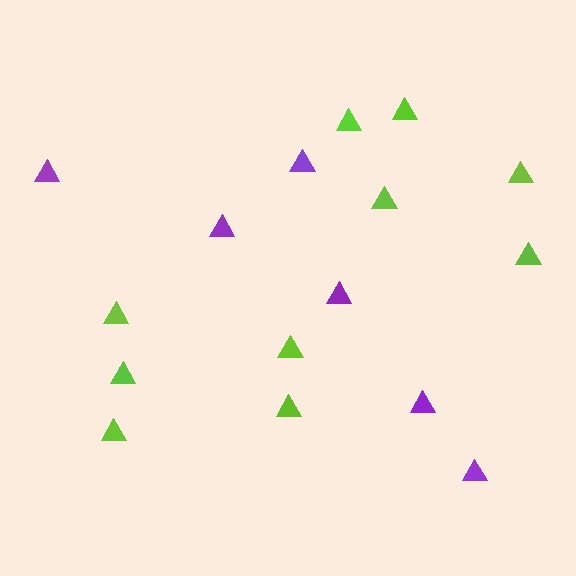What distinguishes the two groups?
There are 2 groups: one group of purple triangles (6) and one group of lime triangles (10).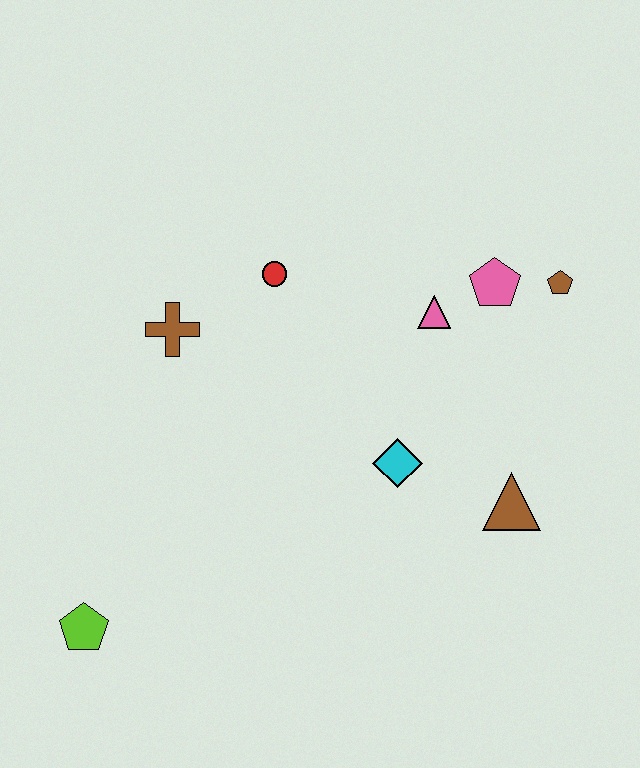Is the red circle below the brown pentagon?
No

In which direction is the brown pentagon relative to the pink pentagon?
The brown pentagon is to the right of the pink pentagon.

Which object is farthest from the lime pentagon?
The brown pentagon is farthest from the lime pentagon.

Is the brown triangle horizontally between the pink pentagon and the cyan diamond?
No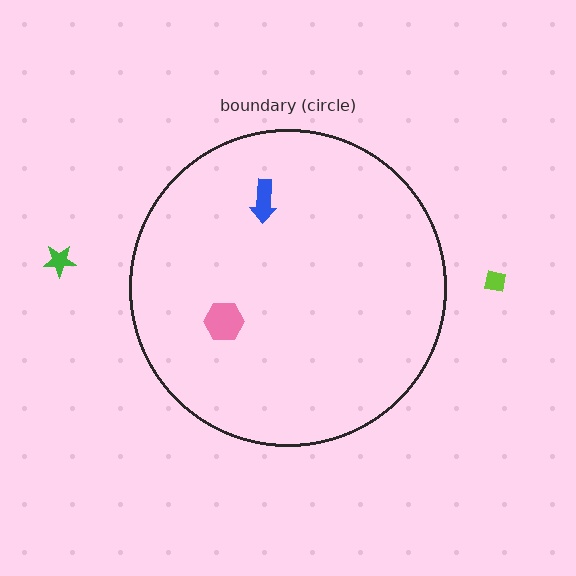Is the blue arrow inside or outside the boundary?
Inside.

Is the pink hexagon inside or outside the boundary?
Inside.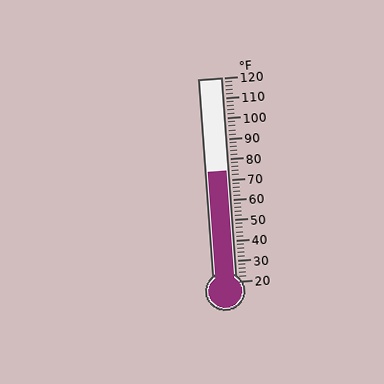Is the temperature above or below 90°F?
The temperature is below 90°F.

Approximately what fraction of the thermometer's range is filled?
The thermometer is filled to approximately 55% of its range.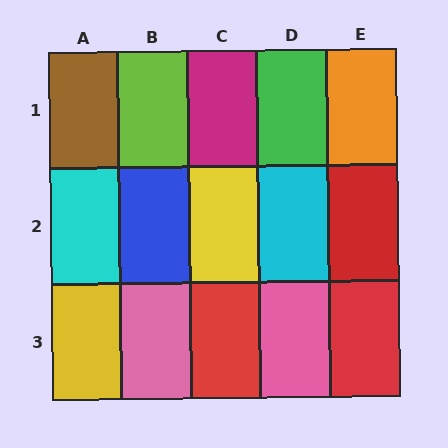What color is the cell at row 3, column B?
Pink.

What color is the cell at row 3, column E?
Red.